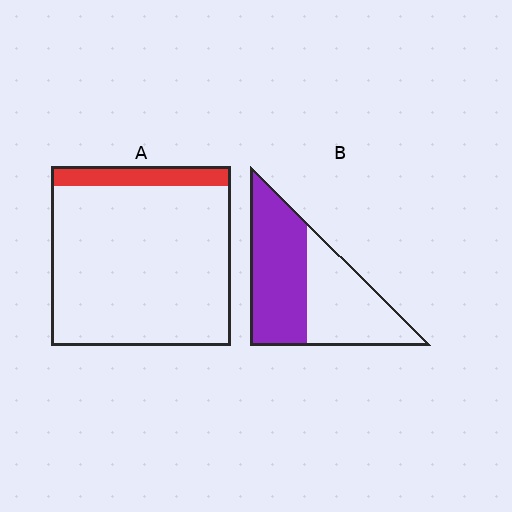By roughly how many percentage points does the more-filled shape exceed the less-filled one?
By roughly 40 percentage points (B over A).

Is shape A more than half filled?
No.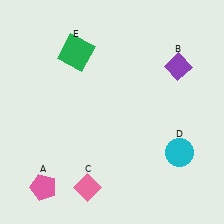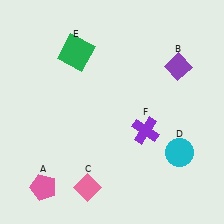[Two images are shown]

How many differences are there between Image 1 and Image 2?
There is 1 difference between the two images.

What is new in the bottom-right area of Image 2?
A purple cross (F) was added in the bottom-right area of Image 2.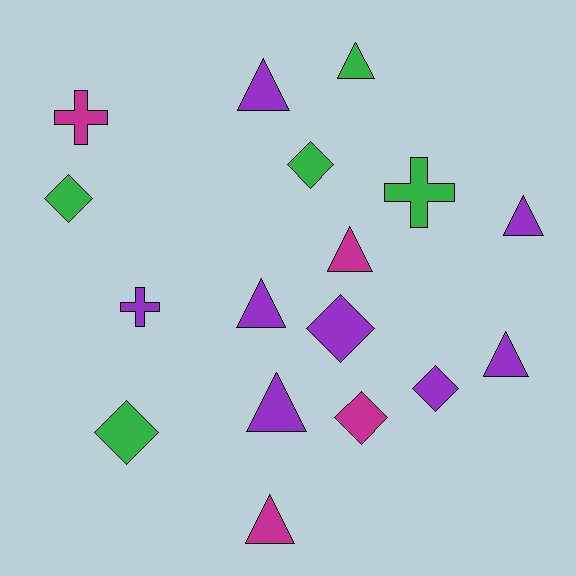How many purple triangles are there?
There are 5 purple triangles.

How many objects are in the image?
There are 17 objects.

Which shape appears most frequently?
Triangle, with 8 objects.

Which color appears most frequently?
Purple, with 8 objects.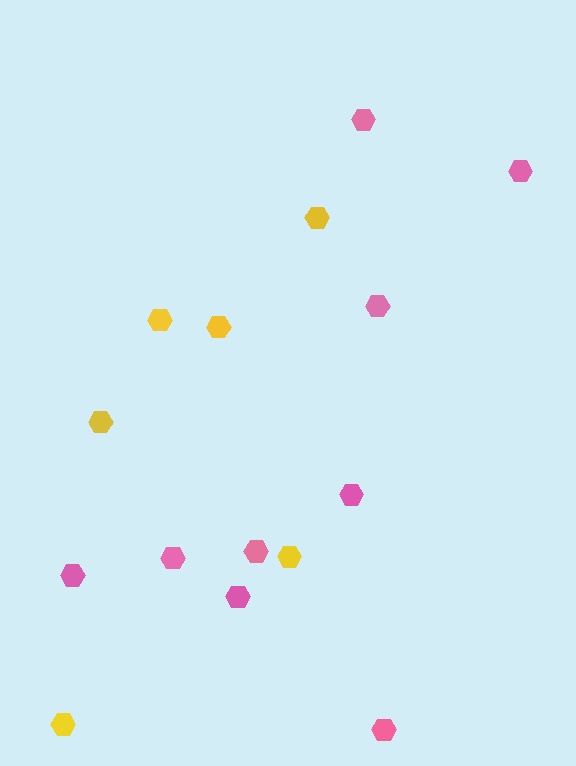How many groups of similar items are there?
There are 2 groups: one group of pink hexagons (9) and one group of yellow hexagons (6).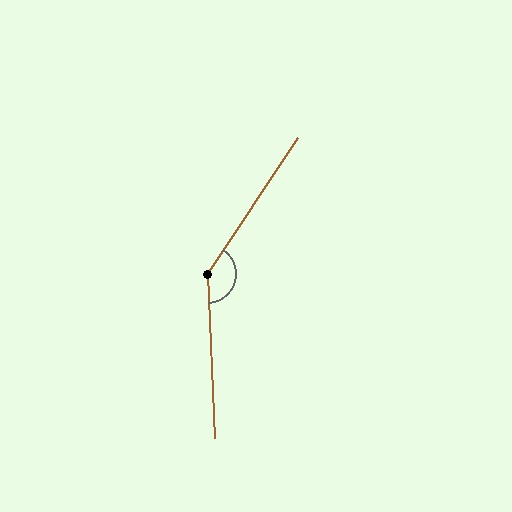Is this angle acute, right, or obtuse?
It is obtuse.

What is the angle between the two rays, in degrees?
Approximately 144 degrees.